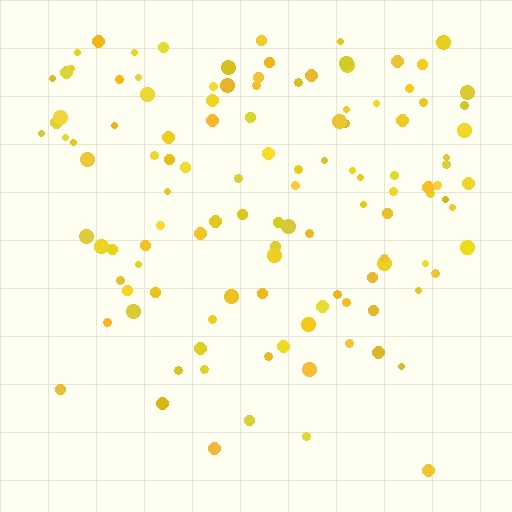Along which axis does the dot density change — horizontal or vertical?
Vertical.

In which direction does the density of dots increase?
From bottom to top, with the top side densest.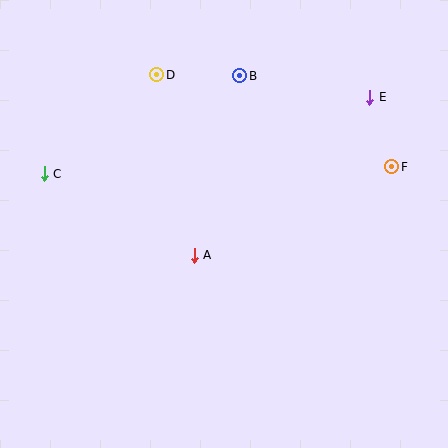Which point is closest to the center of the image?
Point A at (194, 255) is closest to the center.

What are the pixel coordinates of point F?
Point F is at (392, 167).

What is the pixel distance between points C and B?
The distance between C and B is 219 pixels.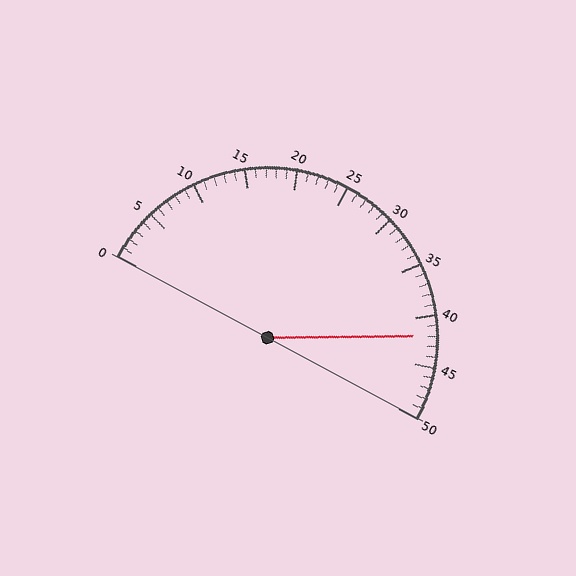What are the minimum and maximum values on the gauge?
The gauge ranges from 0 to 50.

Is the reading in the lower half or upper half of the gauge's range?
The reading is in the upper half of the range (0 to 50).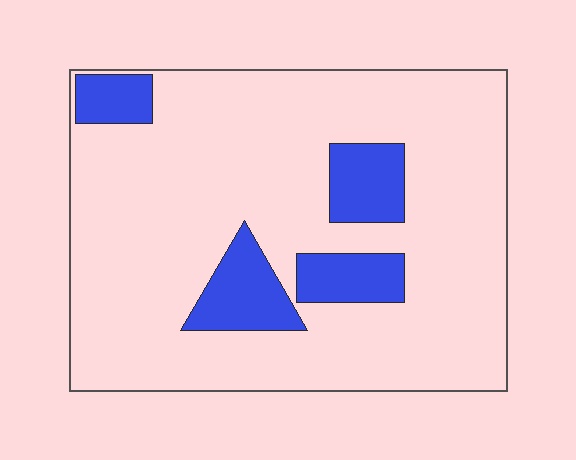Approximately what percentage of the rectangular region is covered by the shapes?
Approximately 15%.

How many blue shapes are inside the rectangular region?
4.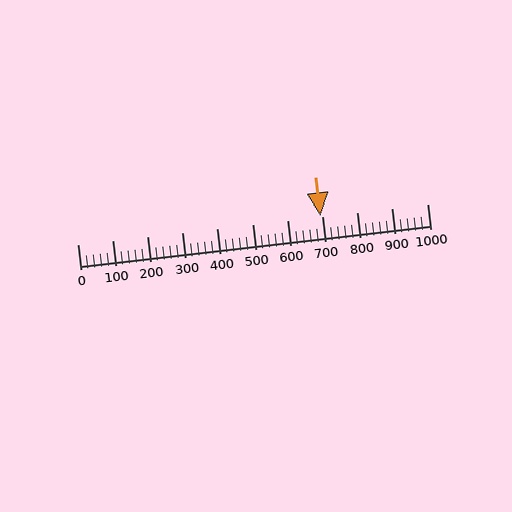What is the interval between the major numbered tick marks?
The major tick marks are spaced 100 units apart.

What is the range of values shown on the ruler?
The ruler shows values from 0 to 1000.